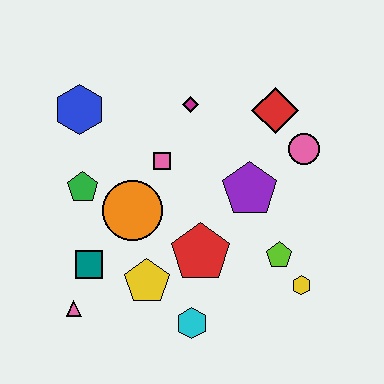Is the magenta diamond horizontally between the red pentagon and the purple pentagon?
No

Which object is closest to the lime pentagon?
The yellow hexagon is closest to the lime pentagon.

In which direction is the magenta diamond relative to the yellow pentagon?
The magenta diamond is above the yellow pentagon.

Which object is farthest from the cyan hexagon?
The blue hexagon is farthest from the cyan hexagon.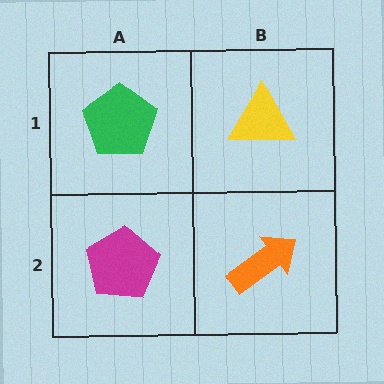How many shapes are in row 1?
2 shapes.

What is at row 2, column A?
A magenta pentagon.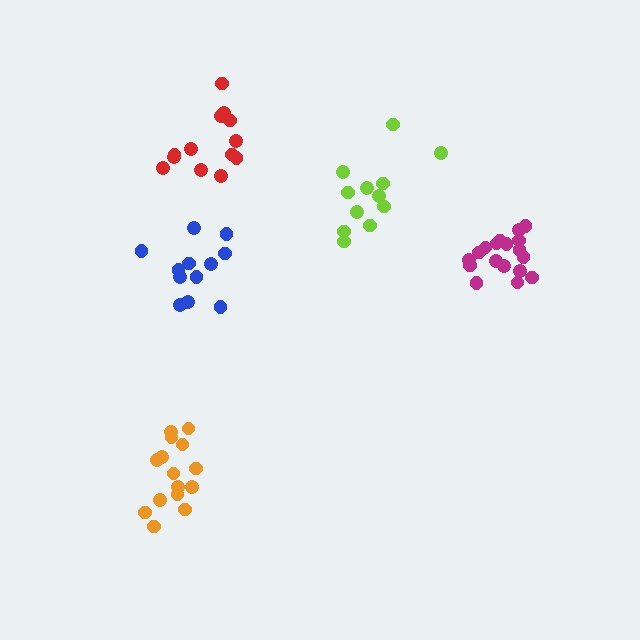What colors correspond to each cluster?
The clusters are colored: red, blue, lime, orange, magenta.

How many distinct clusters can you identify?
There are 5 distinct clusters.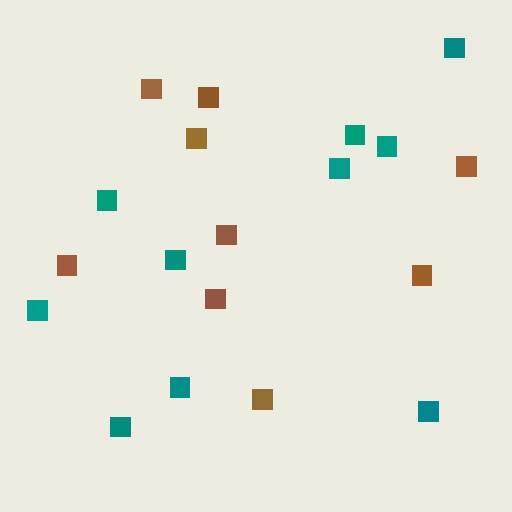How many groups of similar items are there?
There are 2 groups: one group of brown squares (9) and one group of teal squares (10).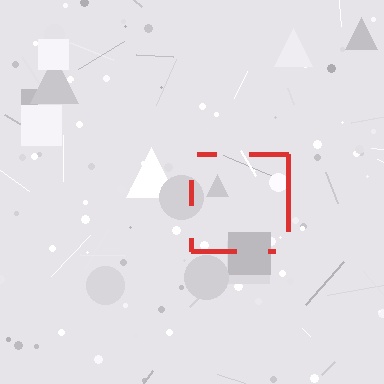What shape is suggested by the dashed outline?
The dashed outline suggests a square.